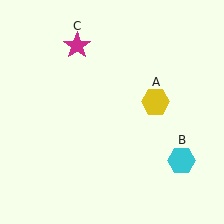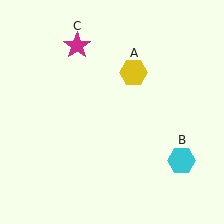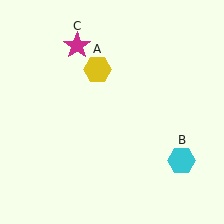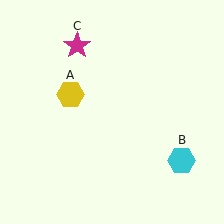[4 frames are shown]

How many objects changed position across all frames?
1 object changed position: yellow hexagon (object A).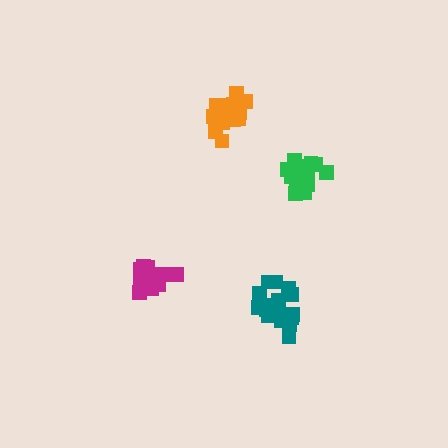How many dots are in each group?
Group 1: 15 dots, Group 2: 17 dots, Group 3: 18 dots, Group 4: 15 dots (65 total).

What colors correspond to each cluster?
The clusters are colored: magenta, teal, green, orange.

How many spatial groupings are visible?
There are 4 spatial groupings.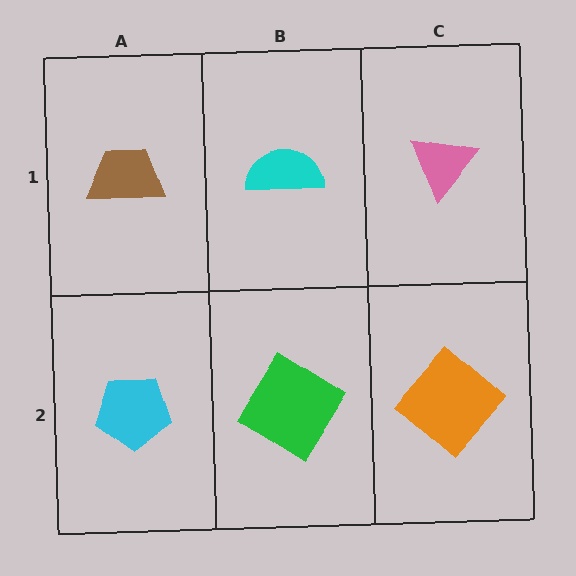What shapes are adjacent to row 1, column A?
A cyan pentagon (row 2, column A), a cyan semicircle (row 1, column B).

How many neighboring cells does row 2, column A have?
2.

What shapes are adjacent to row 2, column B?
A cyan semicircle (row 1, column B), a cyan pentagon (row 2, column A), an orange diamond (row 2, column C).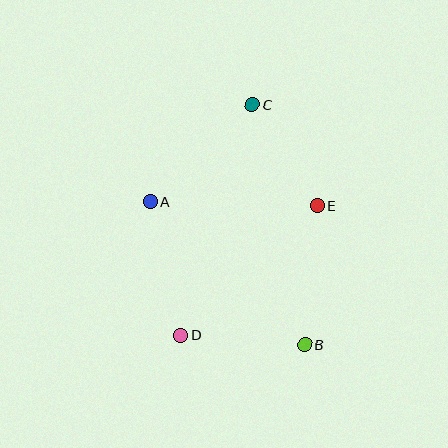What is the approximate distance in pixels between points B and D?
The distance between B and D is approximately 125 pixels.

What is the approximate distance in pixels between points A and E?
The distance between A and E is approximately 167 pixels.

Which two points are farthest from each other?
Points B and C are farthest from each other.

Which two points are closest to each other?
Points C and E are closest to each other.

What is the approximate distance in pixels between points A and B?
The distance between A and B is approximately 211 pixels.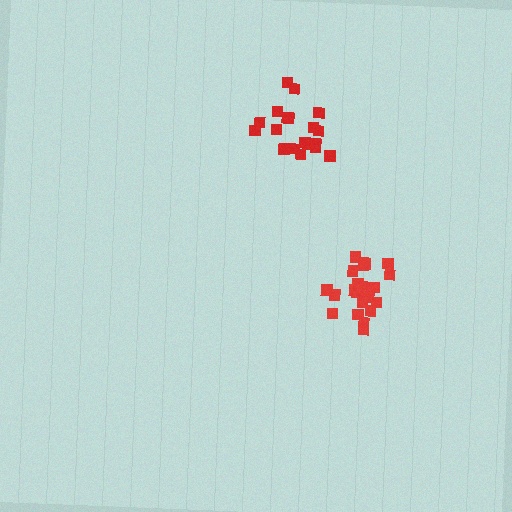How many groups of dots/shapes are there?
There are 2 groups.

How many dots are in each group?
Group 1: 21 dots, Group 2: 19 dots (40 total).